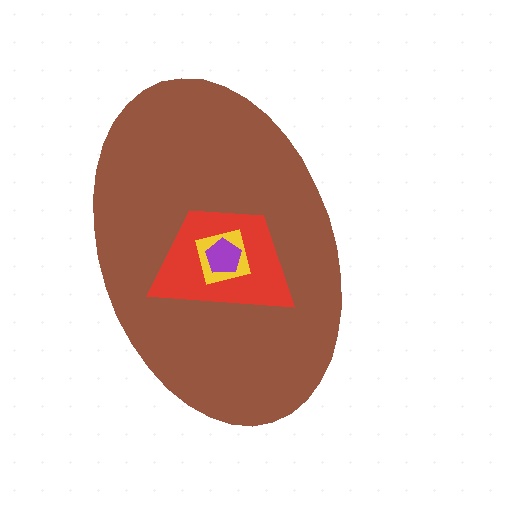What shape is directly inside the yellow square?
The purple pentagon.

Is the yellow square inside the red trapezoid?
Yes.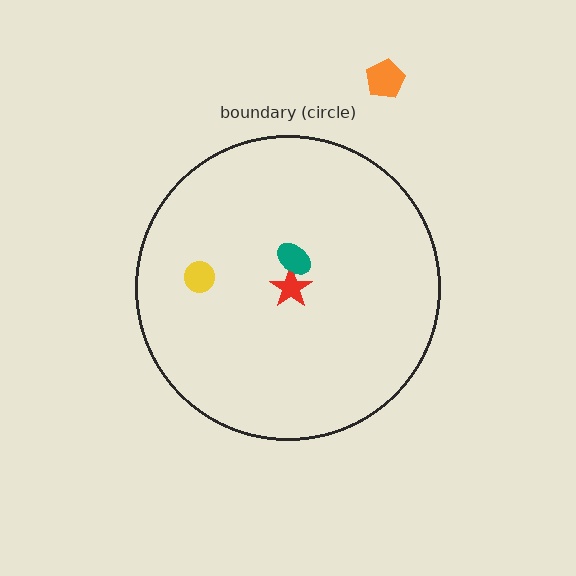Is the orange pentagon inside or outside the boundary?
Outside.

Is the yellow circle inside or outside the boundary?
Inside.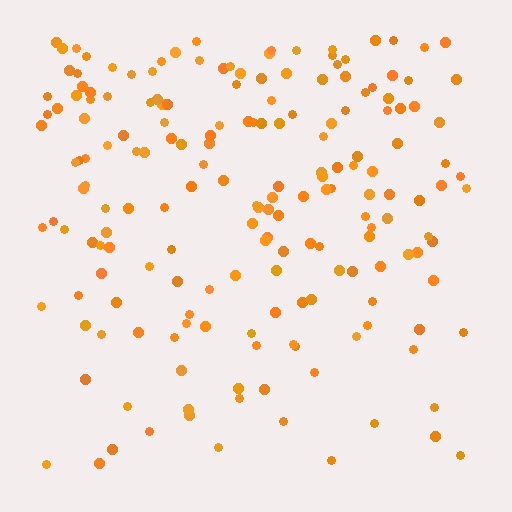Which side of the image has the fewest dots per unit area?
The bottom.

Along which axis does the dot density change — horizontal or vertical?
Vertical.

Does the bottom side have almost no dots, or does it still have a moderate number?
Still a moderate number, just noticeably fewer than the top.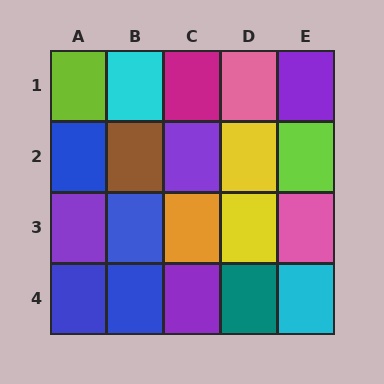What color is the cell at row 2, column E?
Lime.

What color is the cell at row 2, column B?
Brown.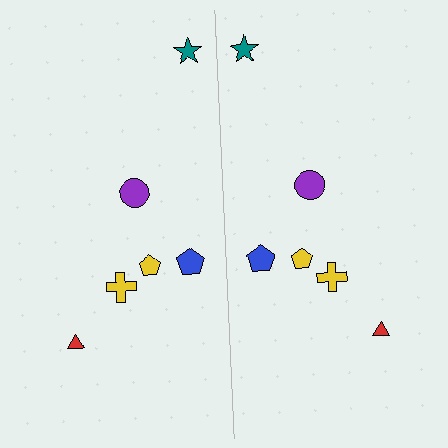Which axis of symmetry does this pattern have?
The pattern has a vertical axis of symmetry running through the center of the image.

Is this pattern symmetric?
Yes, this pattern has bilateral (reflection) symmetry.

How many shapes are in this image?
There are 12 shapes in this image.